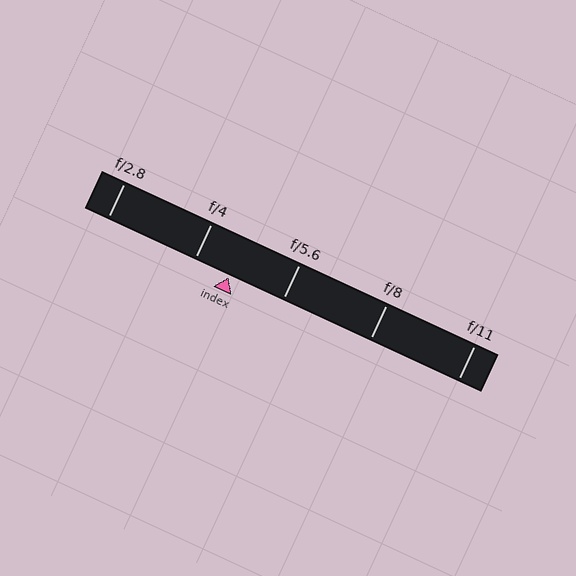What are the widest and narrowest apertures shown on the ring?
The widest aperture shown is f/2.8 and the narrowest is f/11.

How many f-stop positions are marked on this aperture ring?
There are 5 f-stop positions marked.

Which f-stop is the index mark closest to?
The index mark is closest to f/4.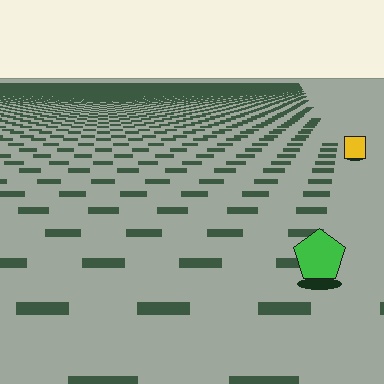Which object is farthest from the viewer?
The yellow square is farthest from the viewer. It appears smaller and the ground texture around it is denser.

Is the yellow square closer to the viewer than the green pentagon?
No. The green pentagon is closer — you can tell from the texture gradient: the ground texture is coarser near it.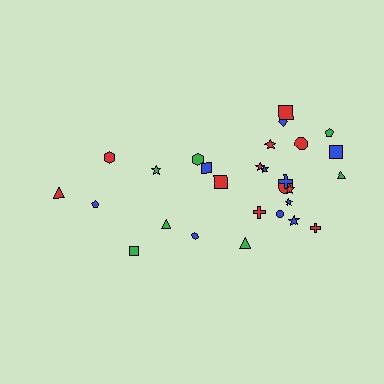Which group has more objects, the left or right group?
The right group.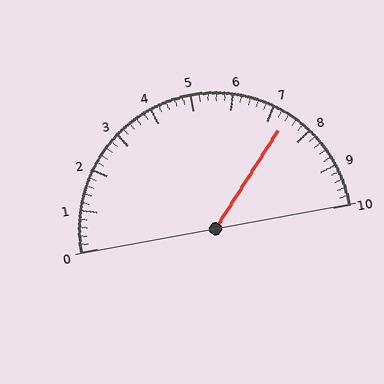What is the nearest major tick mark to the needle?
The nearest major tick mark is 7.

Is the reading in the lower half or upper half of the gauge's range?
The reading is in the upper half of the range (0 to 10).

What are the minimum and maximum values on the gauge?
The gauge ranges from 0 to 10.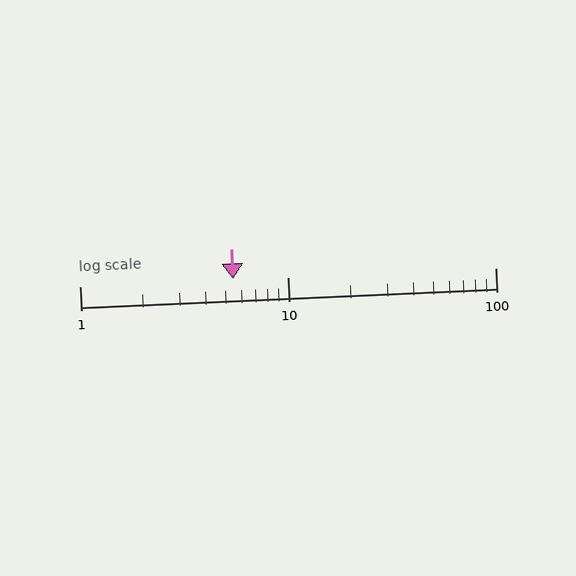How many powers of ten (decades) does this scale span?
The scale spans 2 decades, from 1 to 100.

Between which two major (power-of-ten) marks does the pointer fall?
The pointer is between 1 and 10.